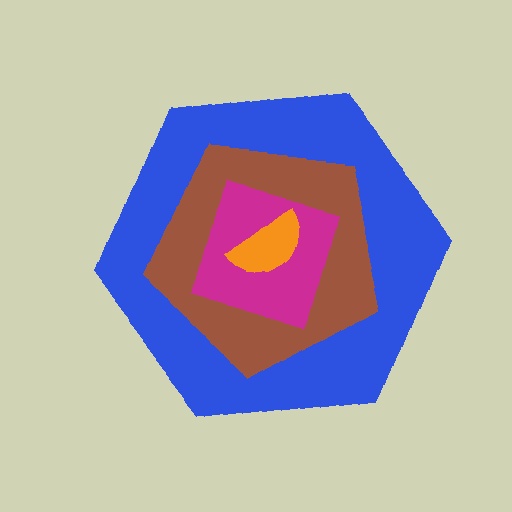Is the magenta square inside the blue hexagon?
Yes.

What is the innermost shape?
The orange semicircle.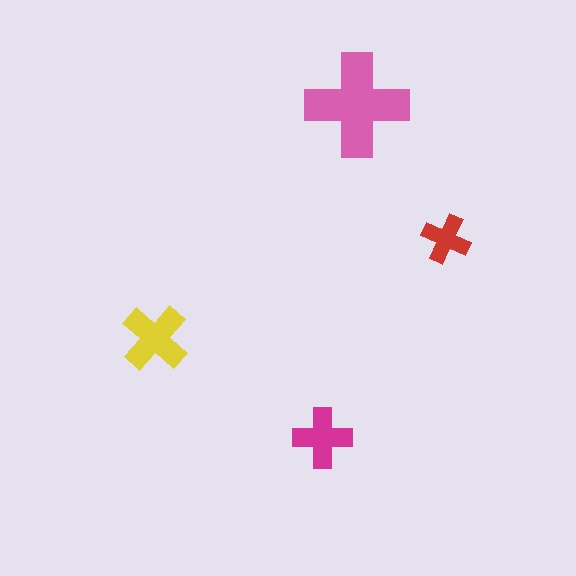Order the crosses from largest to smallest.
the pink one, the yellow one, the magenta one, the red one.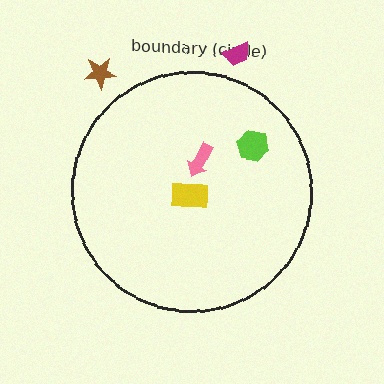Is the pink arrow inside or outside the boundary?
Inside.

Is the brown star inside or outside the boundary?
Outside.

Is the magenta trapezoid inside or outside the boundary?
Outside.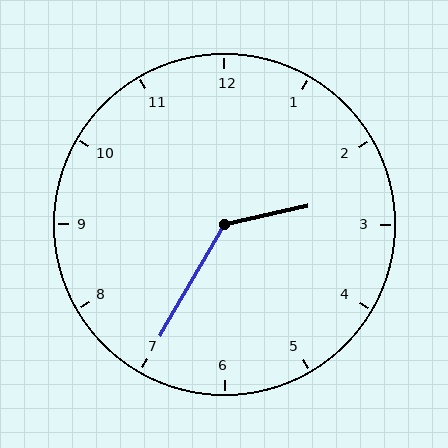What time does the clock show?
2:35.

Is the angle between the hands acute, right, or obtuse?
It is obtuse.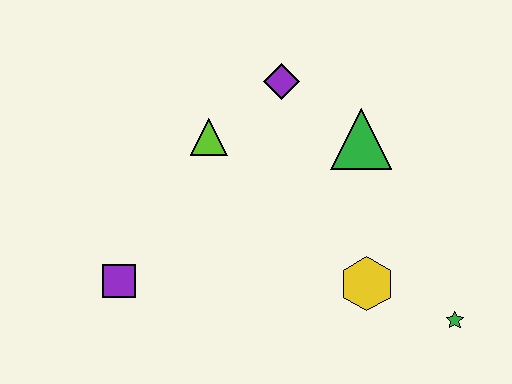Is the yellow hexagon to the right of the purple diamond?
Yes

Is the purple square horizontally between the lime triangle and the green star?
No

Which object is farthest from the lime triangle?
The green star is farthest from the lime triangle.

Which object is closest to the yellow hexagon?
The green star is closest to the yellow hexagon.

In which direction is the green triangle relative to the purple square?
The green triangle is to the right of the purple square.